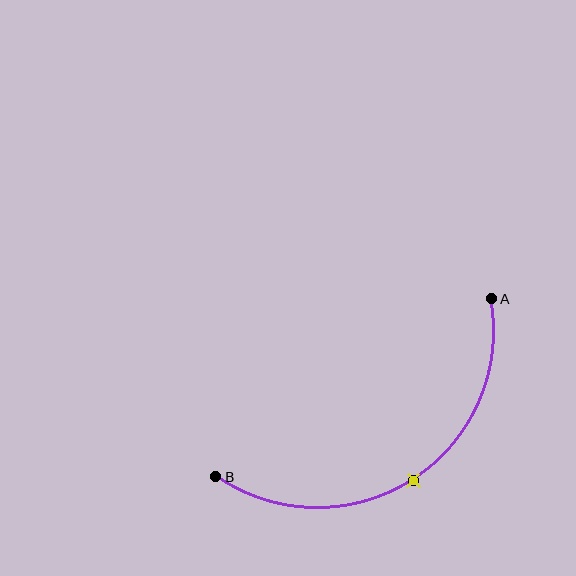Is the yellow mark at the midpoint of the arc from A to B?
Yes. The yellow mark lies on the arc at equal arc-length from both A and B — it is the arc midpoint.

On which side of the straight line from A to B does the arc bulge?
The arc bulges below the straight line connecting A and B.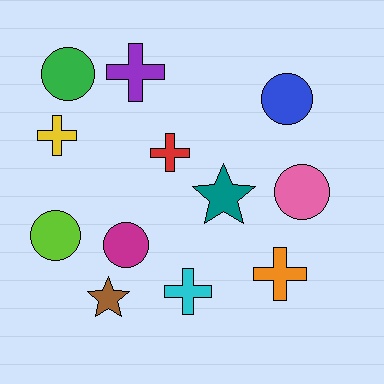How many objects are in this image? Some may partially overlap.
There are 12 objects.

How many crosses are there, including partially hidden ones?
There are 5 crosses.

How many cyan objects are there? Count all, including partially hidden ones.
There is 1 cyan object.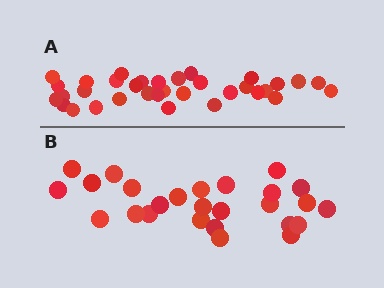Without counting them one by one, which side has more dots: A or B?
Region A (the top region) has more dots.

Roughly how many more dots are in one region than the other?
Region A has roughly 8 or so more dots than region B.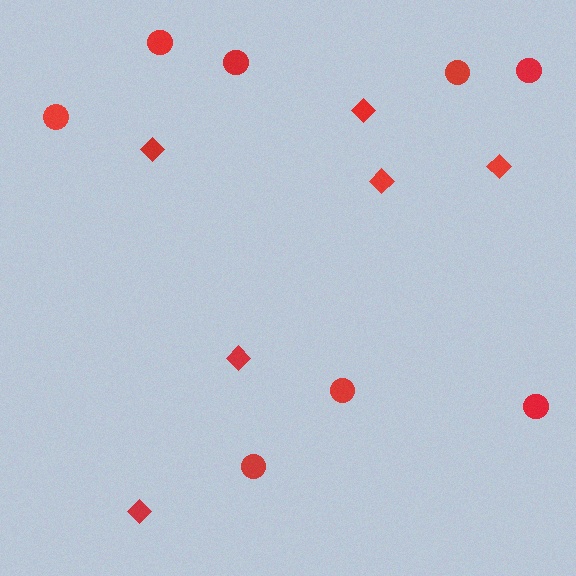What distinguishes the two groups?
There are 2 groups: one group of diamonds (6) and one group of circles (8).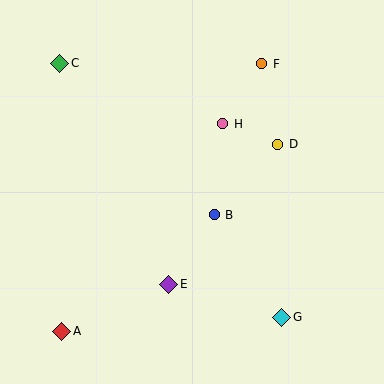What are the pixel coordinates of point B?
Point B is at (214, 215).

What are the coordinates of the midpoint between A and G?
The midpoint between A and G is at (172, 324).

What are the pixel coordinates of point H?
Point H is at (223, 124).